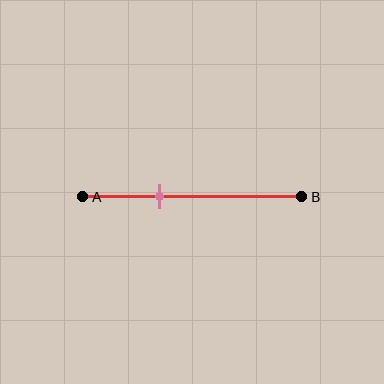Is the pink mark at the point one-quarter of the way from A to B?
No, the mark is at about 35% from A, not at the 25% one-quarter point.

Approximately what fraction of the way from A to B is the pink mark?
The pink mark is approximately 35% of the way from A to B.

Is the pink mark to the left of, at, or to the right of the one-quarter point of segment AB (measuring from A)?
The pink mark is to the right of the one-quarter point of segment AB.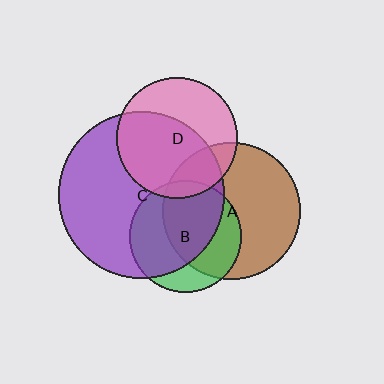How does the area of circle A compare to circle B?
Approximately 1.5 times.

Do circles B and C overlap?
Yes.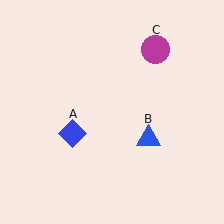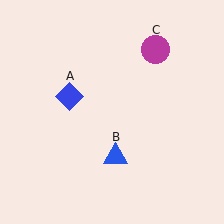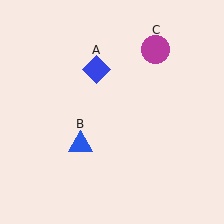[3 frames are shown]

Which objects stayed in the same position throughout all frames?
Magenta circle (object C) remained stationary.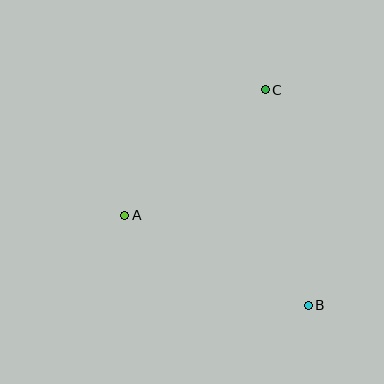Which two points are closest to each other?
Points A and C are closest to each other.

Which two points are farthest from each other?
Points B and C are farthest from each other.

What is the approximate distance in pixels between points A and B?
The distance between A and B is approximately 204 pixels.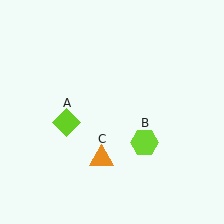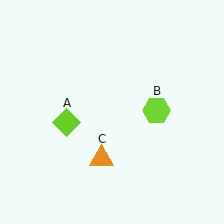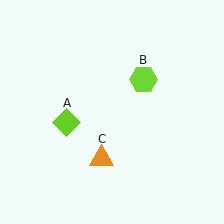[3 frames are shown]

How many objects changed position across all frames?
1 object changed position: lime hexagon (object B).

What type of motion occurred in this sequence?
The lime hexagon (object B) rotated counterclockwise around the center of the scene.